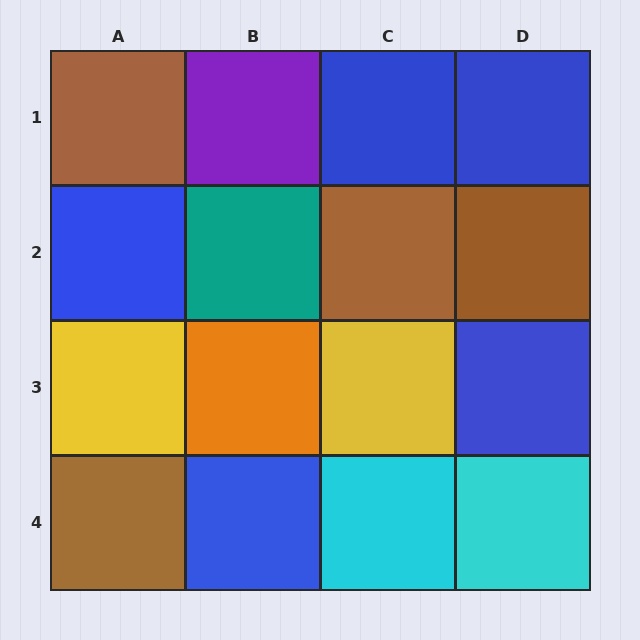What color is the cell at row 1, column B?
Purple.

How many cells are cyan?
2 cells are cyan.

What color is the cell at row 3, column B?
Orange.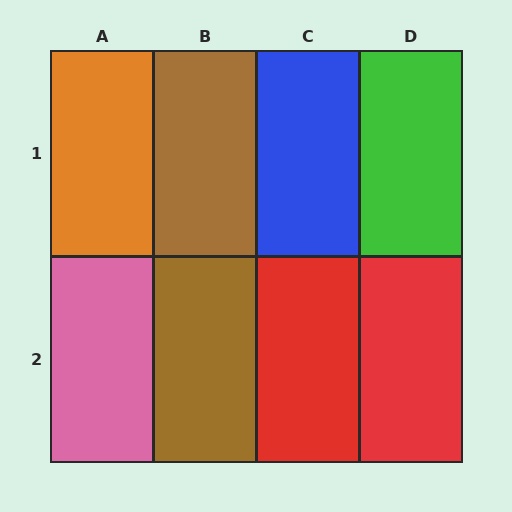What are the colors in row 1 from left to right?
Orange, brown, blue, green.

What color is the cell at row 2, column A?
Pink.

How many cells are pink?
1 cell is pink.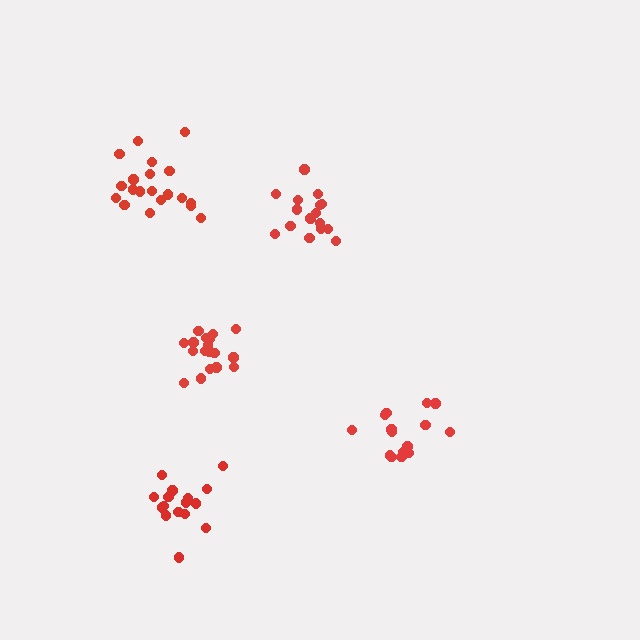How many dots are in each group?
Group 1: 19 dots, Group 2: 20 dots, Group 3: 15 dots, Group 4: 16 dots, Group 5: 17 dots (87 total).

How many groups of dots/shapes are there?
There are 5 groups.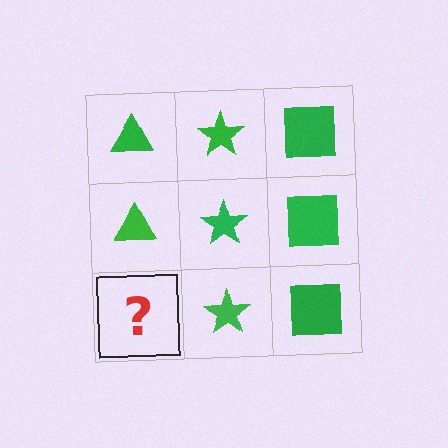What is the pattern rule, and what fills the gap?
The rule is that each column has a consistent shape. The gap should be filled with a green triangle.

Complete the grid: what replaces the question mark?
The question mark should be replaced with a green triangle.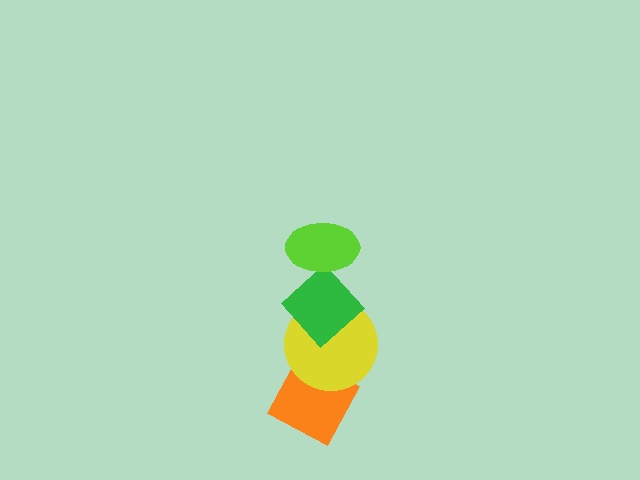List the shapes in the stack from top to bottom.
From top to bottom: the lime ellipse, the green diamond, the yellow circle, the orange diamond.